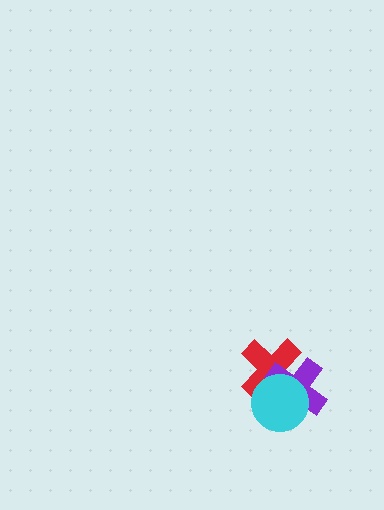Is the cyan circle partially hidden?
No, no other shape covers it.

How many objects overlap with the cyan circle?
2 objects overlap with the cyan circle.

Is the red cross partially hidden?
Yes, it is partially covered by another shape.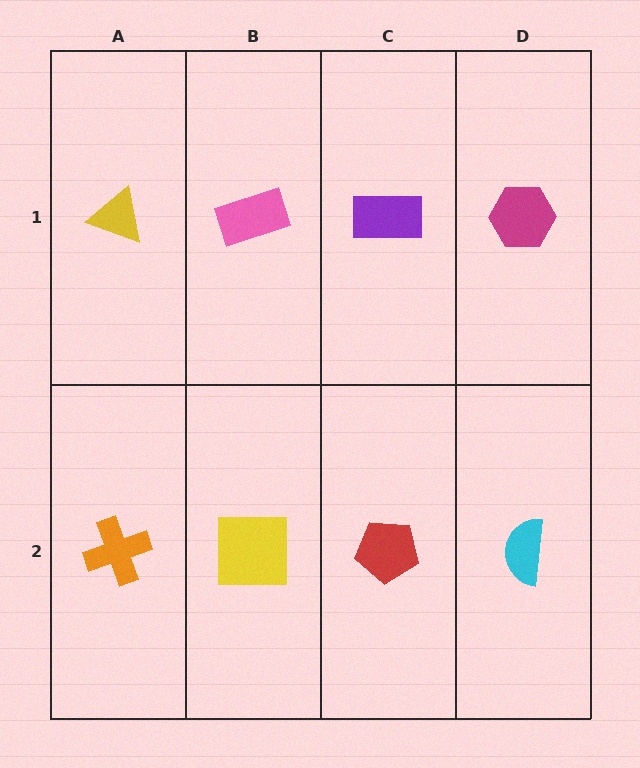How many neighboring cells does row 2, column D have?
2.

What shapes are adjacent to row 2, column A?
A yellow triangle (row 1, column A), a yellow square (row 2, column B).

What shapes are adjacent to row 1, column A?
An orange cross (row 2, column A), a pink rectangle (row 1, column B).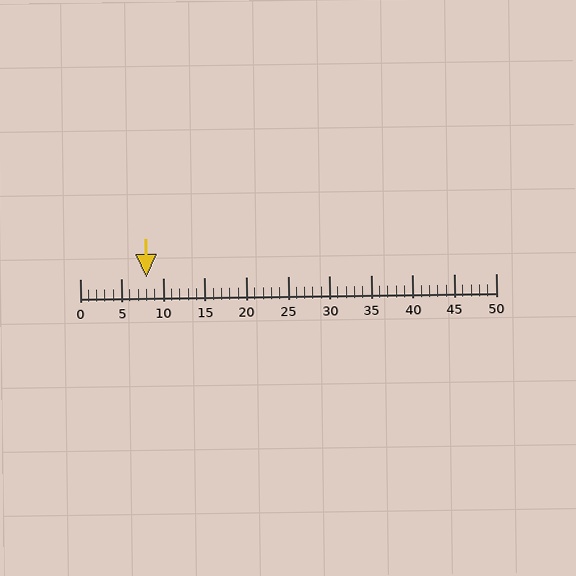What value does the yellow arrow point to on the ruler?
The yellow arrow points to approximately 8.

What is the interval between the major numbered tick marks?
The major tick marks are spaced 5 units apart.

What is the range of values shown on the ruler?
The ruler shows values from 0 to 50.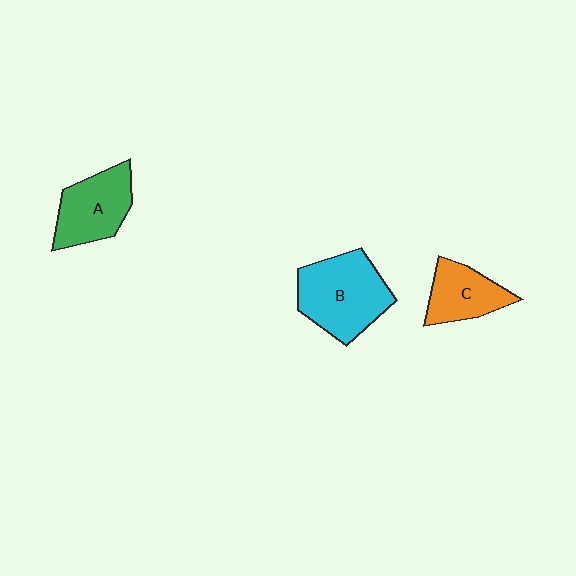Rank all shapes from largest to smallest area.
From largest to smallest: B (cyan), A (green), C (orange).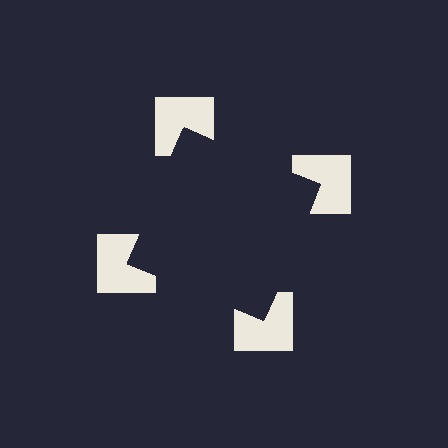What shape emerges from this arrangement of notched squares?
An illusory square — its edges are inferred from the aligned wedge cuts in the notched squares, not physically drawn.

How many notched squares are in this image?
There are 4 — one at each vertex of the illusory square.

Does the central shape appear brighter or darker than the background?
It typically appears slightly darker than the background, even though no actual brightness change is drawn.